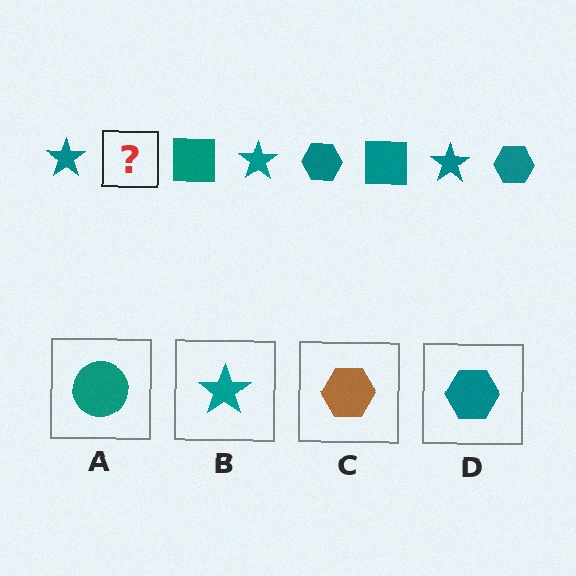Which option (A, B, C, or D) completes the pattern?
D.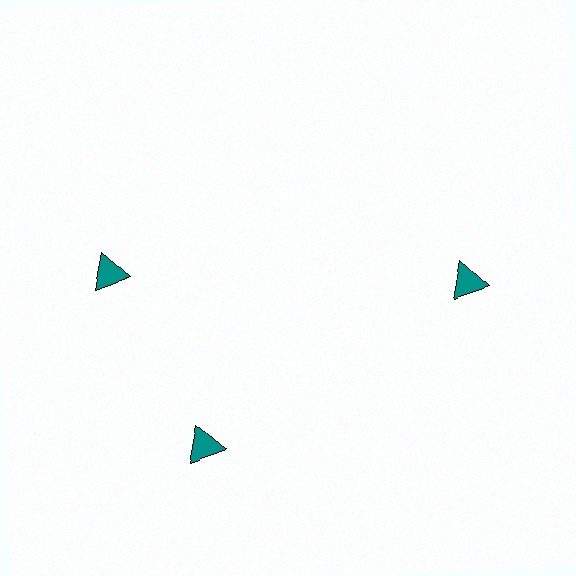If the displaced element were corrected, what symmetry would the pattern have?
It would have 3-fold rotational symmetry — the pattern would map onto itself every 120 degrees.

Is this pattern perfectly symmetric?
No. The 3 teal triangles are arranged in a ring, but one element near the 11 o'clock position is rotated out of alignment along the ring, breaking the 3-fold rotational symmetry.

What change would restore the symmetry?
The symmetry would be restored by rotating it back into even spacing with its neighbors so that all 3 triangles sit at equal angles and equal distance from the center.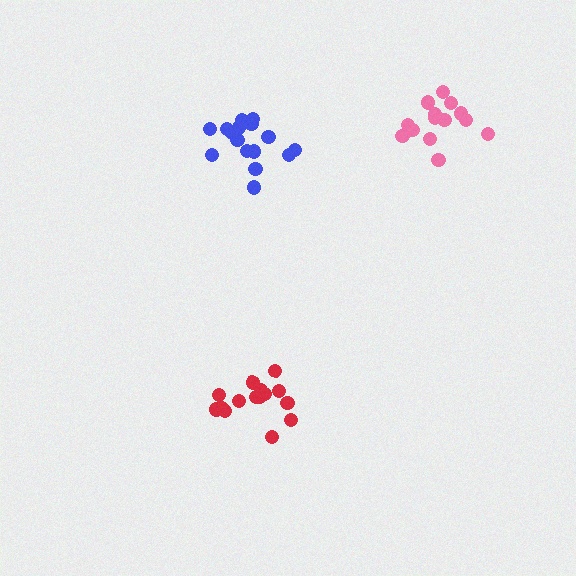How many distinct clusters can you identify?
There are 3 distinct clusters.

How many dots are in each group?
Group 1: 16 dots, Group 2: 14 dots, Group 3: 16 dots (46 total).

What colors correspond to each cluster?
The clusters are colored: red, pink, blue.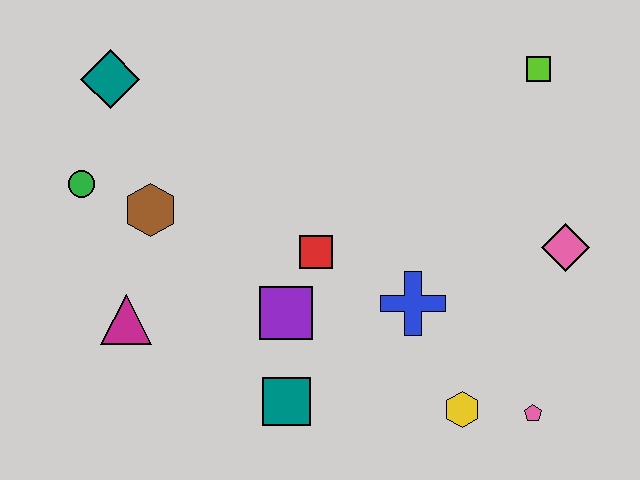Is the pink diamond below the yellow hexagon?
No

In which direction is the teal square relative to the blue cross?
The teal square is to the left of the blue cross.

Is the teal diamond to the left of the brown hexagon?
Yes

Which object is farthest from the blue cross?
The teal diamond is farthest from the blue cross.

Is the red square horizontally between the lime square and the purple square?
Yes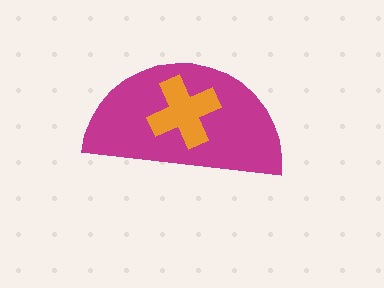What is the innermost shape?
The orange cross.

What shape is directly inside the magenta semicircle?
The orange cross.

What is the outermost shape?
The magenta semicircle.